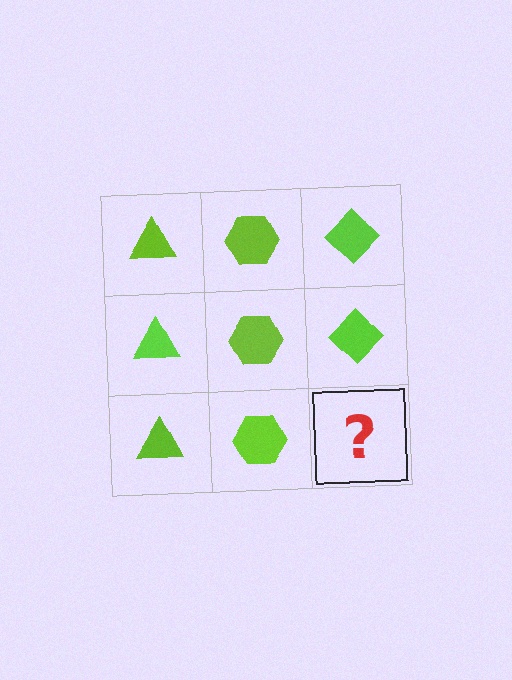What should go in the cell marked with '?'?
The missing cell should contain a lime diamond.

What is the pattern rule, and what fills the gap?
The rule is that each column has a consistent shape. The gap should be filled with a lime diamond.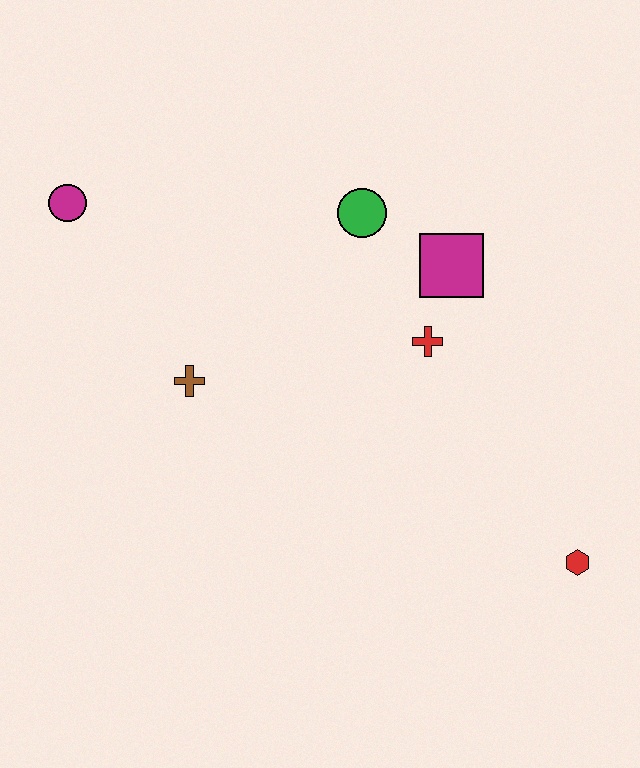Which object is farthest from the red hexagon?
The magenta circle is farthest from the red hexagon.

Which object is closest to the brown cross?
The magenta circle is closest to the brown cross.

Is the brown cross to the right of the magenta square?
No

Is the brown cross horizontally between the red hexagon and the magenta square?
No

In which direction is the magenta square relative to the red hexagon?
The magenta square is above the red hexagon.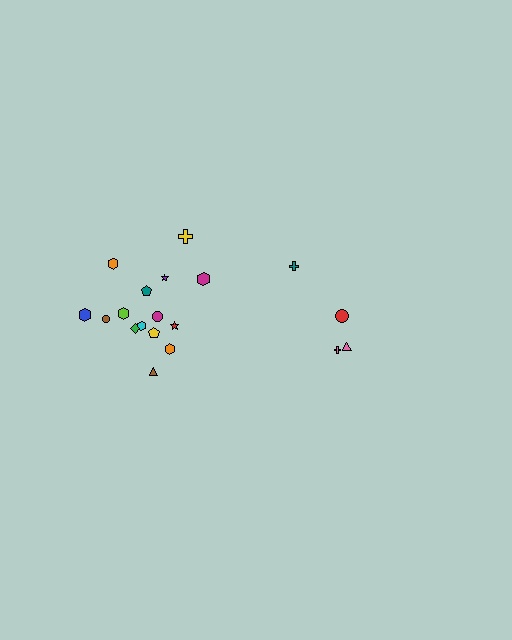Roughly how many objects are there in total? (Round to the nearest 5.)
Roughly 20 objects in total.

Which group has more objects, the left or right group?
The left group.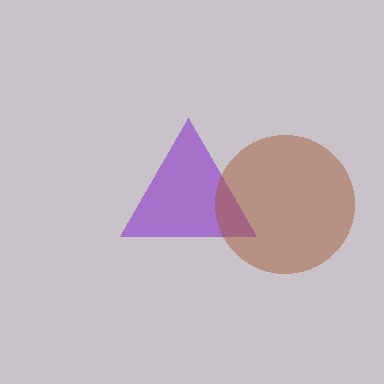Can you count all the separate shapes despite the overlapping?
Yes, there are 2 separate shapes.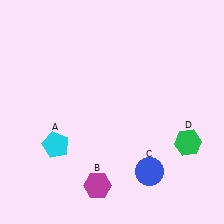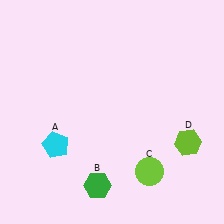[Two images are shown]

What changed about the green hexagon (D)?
In Image 1, D is green. In Image 2, it changed to lime.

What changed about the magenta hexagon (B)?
In Image 1, B is magenta. In Image 2, it changed to green.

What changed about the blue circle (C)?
In Image 1, C is blue. In Image 2, it changed to lime.